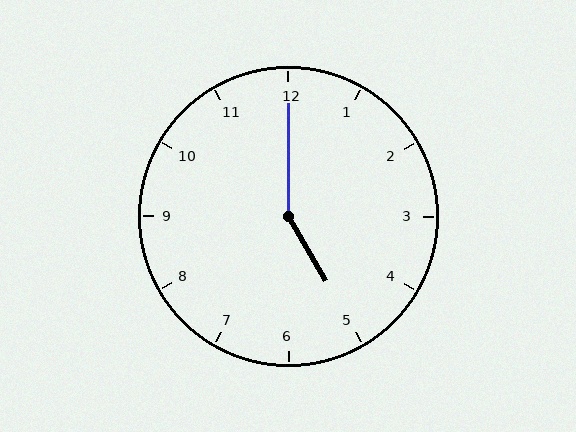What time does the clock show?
5:00.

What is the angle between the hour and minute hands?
Approximately 150 degrees.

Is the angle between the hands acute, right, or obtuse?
It is obtuse.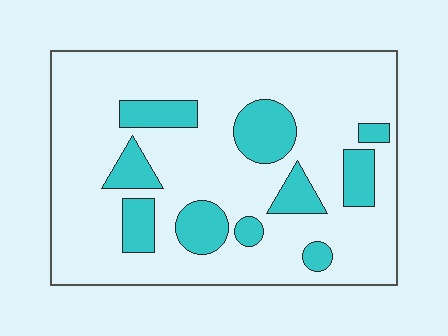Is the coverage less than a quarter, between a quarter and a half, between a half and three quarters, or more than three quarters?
Less than a quarter.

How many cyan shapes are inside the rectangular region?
10.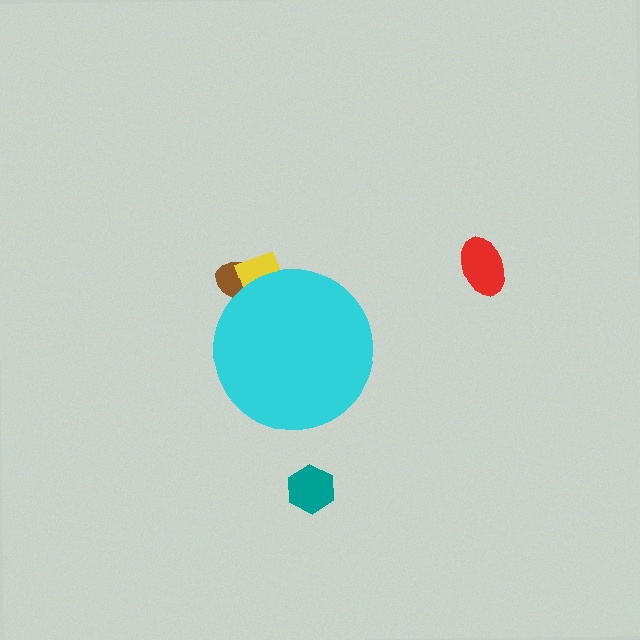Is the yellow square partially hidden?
Yes, the yellow square is partially hidden behind the cyan circle.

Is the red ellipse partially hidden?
No, the red ellipse is fully visible.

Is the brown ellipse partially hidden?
Yes, the brown ellipse is partially hidden behind the cyan circle.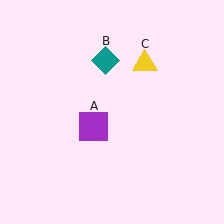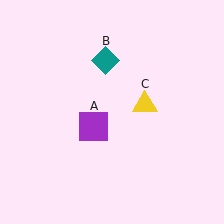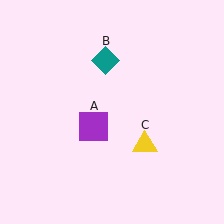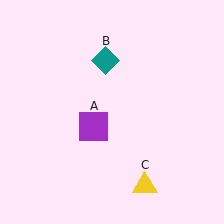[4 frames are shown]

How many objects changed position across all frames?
1 object changed position: yellow triangle (object C).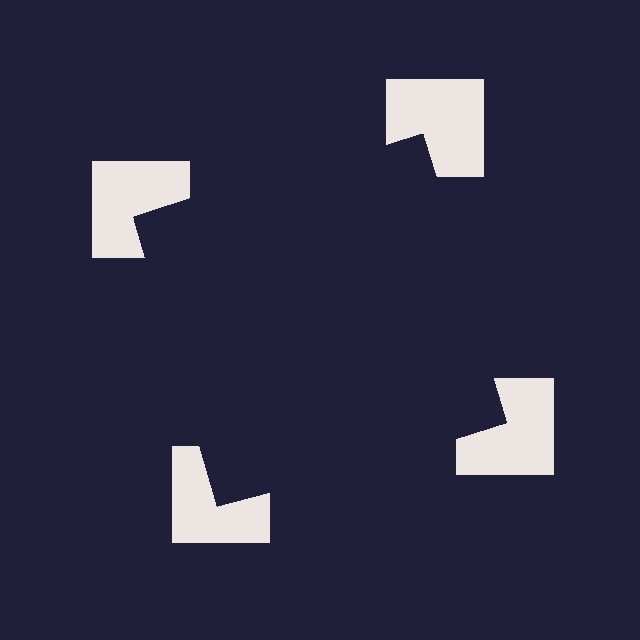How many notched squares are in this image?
There are 4 — one at each vertex of the illusory square.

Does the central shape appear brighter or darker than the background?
It typically appears slightly darker than the background, even though no actual brightness change is drawn.